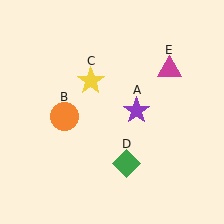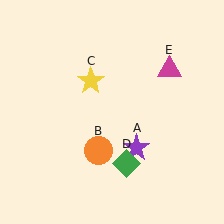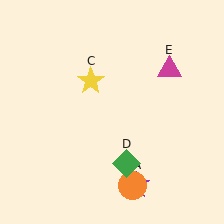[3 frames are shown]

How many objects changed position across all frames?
2 objects changed position: purple star (object A), orange circle (object B).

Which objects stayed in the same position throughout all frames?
Yellow star (object C) and green diamond (object D) and magenta triangle (object E) remained stationary.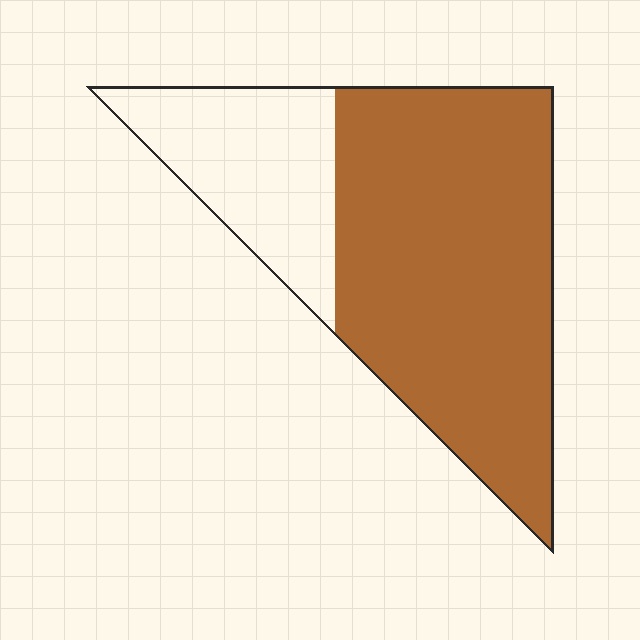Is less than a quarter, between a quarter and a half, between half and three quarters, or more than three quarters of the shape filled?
Between half and three quarters.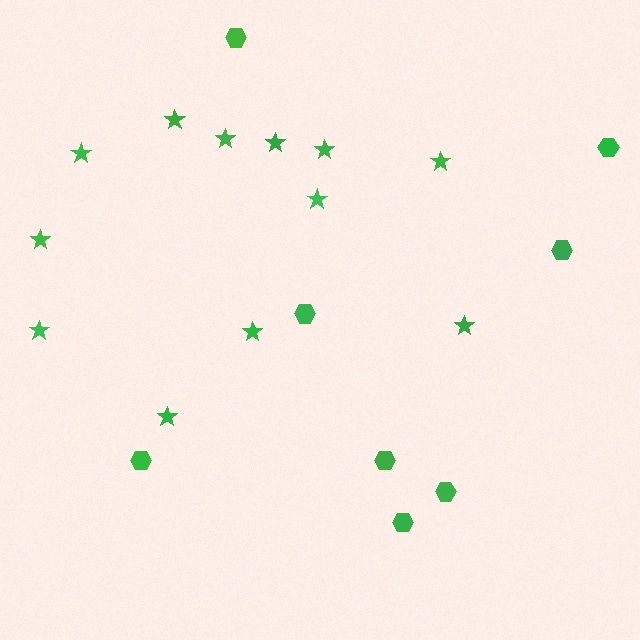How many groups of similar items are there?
There are 2 groups: one group of hexagons (8) and one group of stars (12).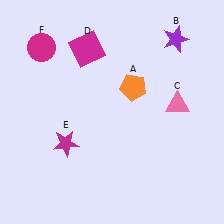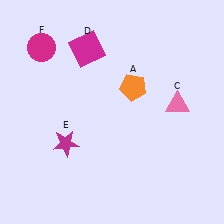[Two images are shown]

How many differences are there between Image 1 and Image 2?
There is 1 difference between the two images.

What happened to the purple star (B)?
The purple star (B) was removed in Image 2. It was in the top-right area of Image 1.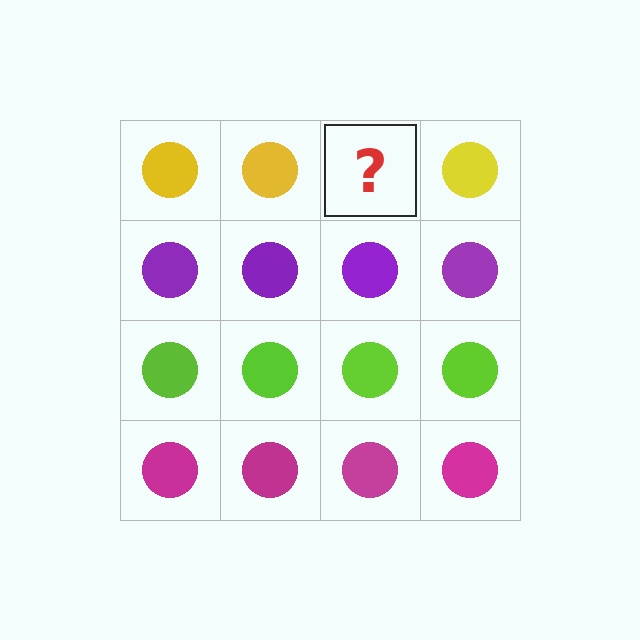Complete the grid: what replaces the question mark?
The question mark should be replaced with a yellow circle.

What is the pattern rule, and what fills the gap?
The rule is that each row has a consistent color. The gap should be filled with a yellow circle.